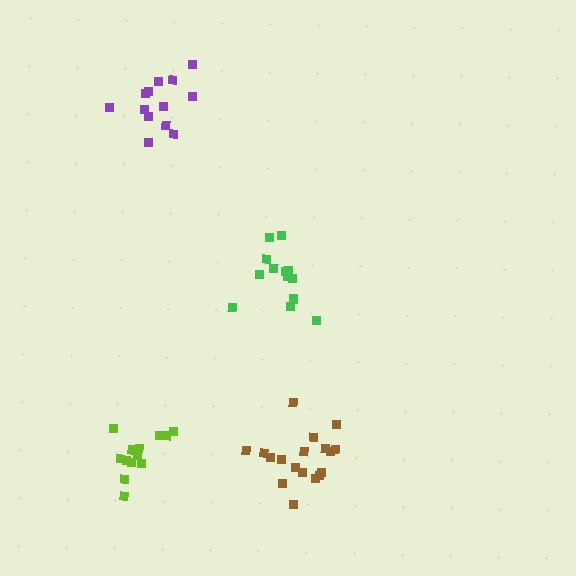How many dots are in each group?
Group 1: 13 dots, Group 2: 14 dots, Group 3: 18 dots, Group 4: 13 dots (58 total).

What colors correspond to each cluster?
The clusters are colored: green, lime, brown, purple.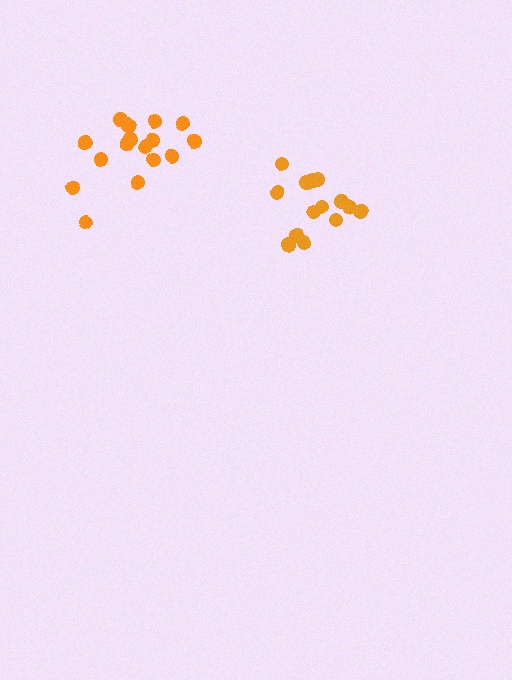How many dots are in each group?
Group 1: 17 dots, Group 2: 14 dots (31 total).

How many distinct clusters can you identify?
There are 2 distinct clusters.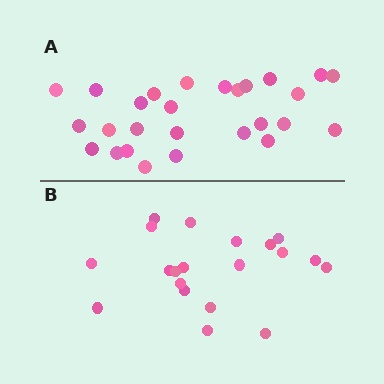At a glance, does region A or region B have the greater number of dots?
Region A (the top region) has more dots.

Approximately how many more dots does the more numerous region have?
Region A has roughly 8 or so more dots than region B.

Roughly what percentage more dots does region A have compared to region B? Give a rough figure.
About 35% more.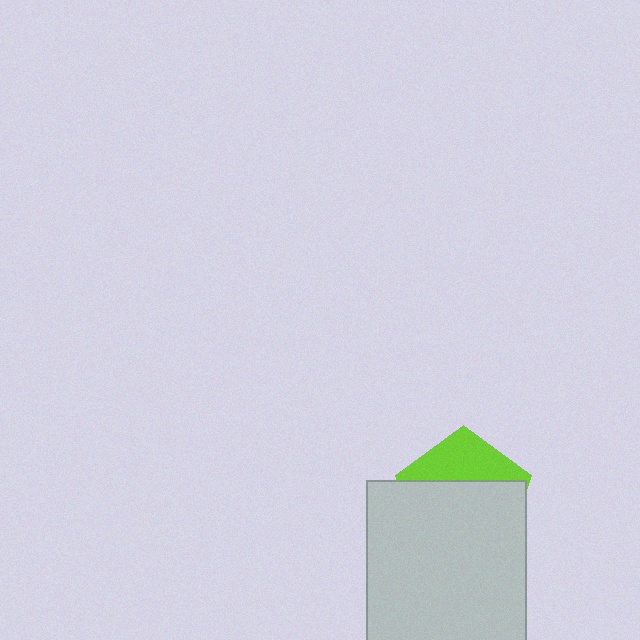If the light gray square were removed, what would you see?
You would see the complete lime pentagon.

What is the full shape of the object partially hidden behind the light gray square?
The partially hidden object is a lime pentagon.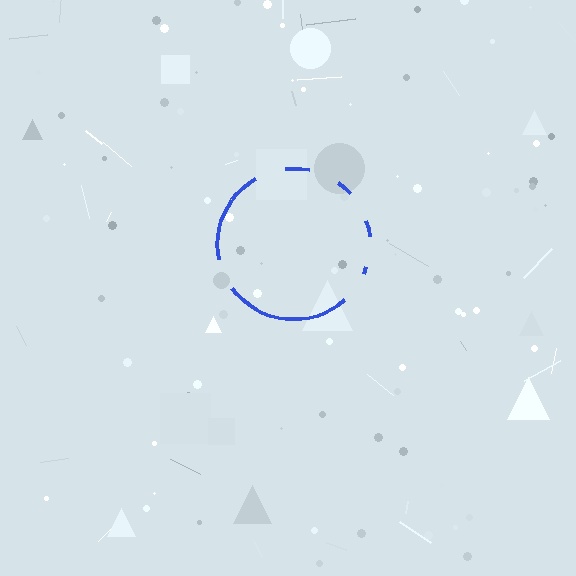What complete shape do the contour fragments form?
The contour fragments form a circle.